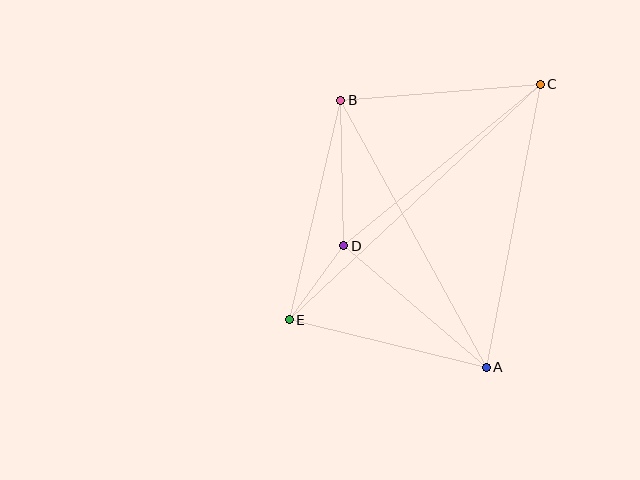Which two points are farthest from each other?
Points C and E are farthest from each other.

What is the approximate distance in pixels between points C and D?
The distance between C and D is approximately 254 pixels.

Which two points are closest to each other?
Points D and E are closest to each other.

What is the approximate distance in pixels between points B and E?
The distance between B and E is approximately 226 pixels.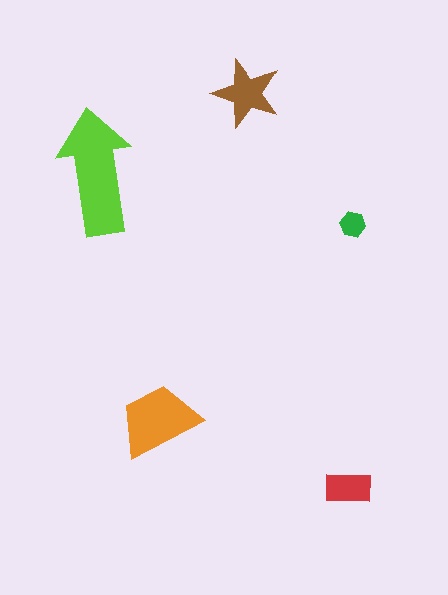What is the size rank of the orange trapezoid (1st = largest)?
2nd.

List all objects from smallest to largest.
The green hexagon, the red rectangle, the brown star, the orange trapezoid, the lime arrow.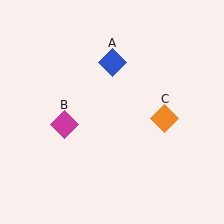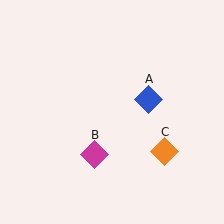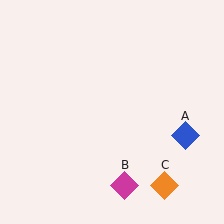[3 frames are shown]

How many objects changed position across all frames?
3 objects changed position: blue diamond (object A), magenta diamond (object B), orange diamond (object C).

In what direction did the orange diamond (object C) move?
The orange diamond (object C) moved down.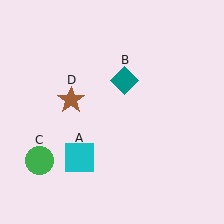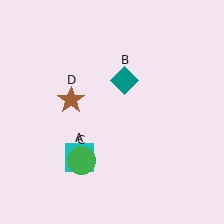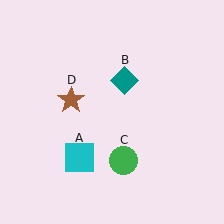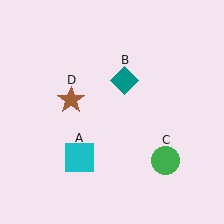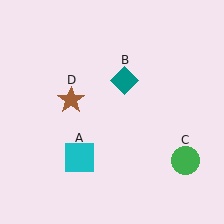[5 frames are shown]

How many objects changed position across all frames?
1 object changed position: green circle (object C).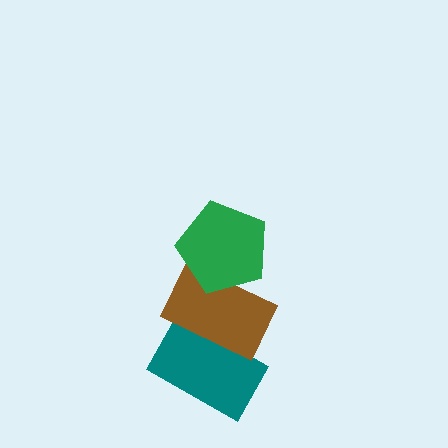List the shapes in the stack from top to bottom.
From top to bottom: the green pentagon, the brown rectangle, the teal rectangle.